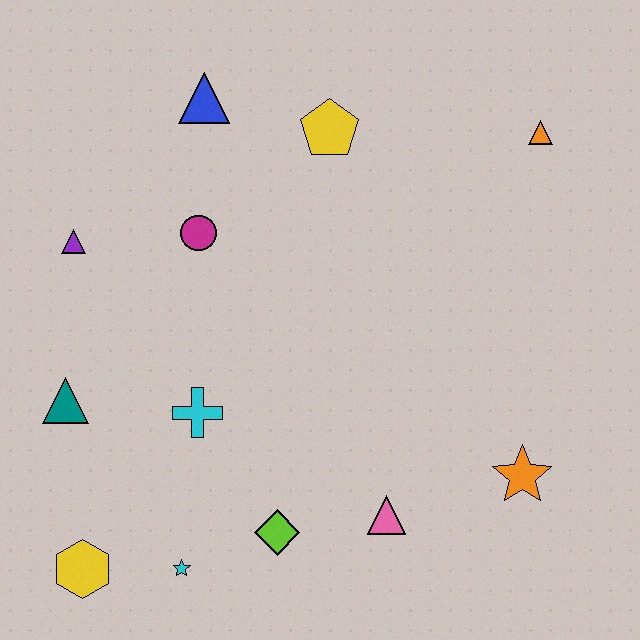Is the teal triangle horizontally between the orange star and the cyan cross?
No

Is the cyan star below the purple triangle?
Yes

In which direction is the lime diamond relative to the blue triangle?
The lime diamond is below the blue triangle.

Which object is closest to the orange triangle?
The yellow pentagon is closest to the orange triangle.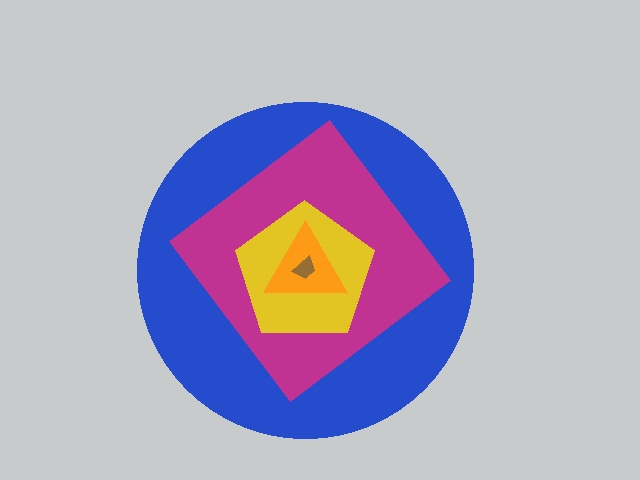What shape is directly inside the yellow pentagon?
The orange triangle.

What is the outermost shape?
The blue circle.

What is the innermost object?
The brown trapezoid.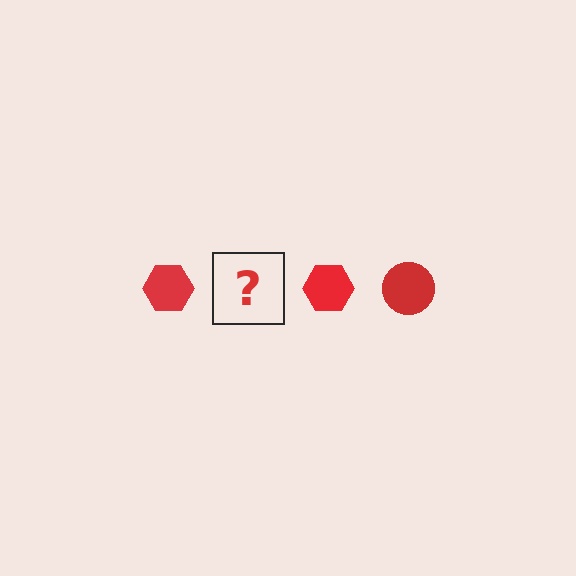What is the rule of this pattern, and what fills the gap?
The rule is that the pattern cycles through hexagon, circle shapes in red. The gap should be filled with a red circle.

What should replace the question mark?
The question mark should be replaced with a red circle.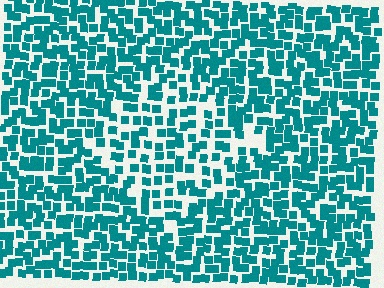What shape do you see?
I see a diamond.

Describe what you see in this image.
The image contains small teal elements arranged at two different densities. A diamond-shaped region is visible where the elements are less densely packed than the surrounding area.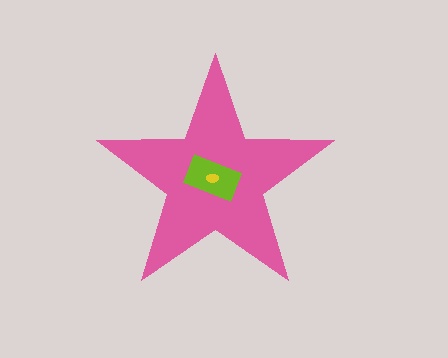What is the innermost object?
The yellow ellipse.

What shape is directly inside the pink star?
The lime rectangle.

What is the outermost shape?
The pink star.